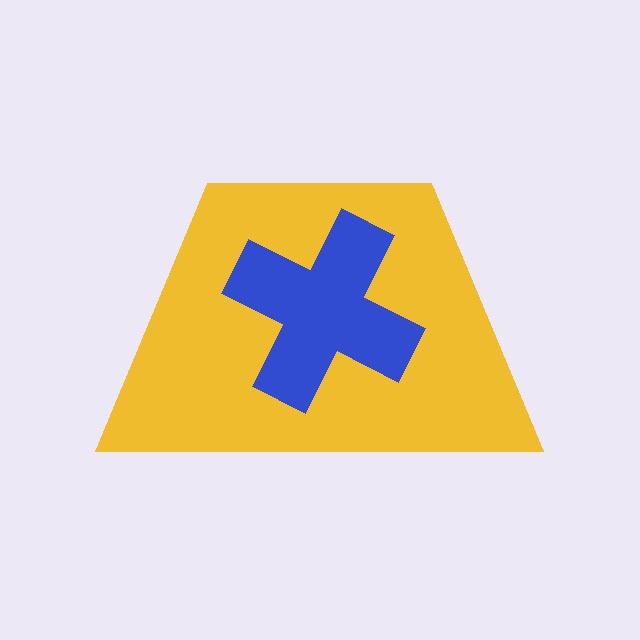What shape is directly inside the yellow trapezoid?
The blue cross.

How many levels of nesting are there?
2.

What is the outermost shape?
The yellow trapezoid.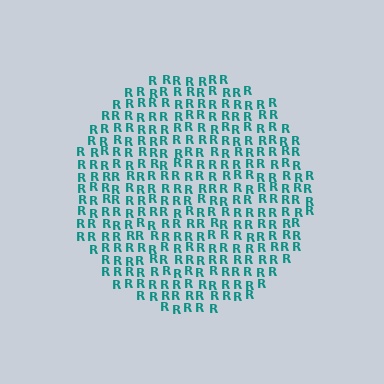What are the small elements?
The small elements are letter R's.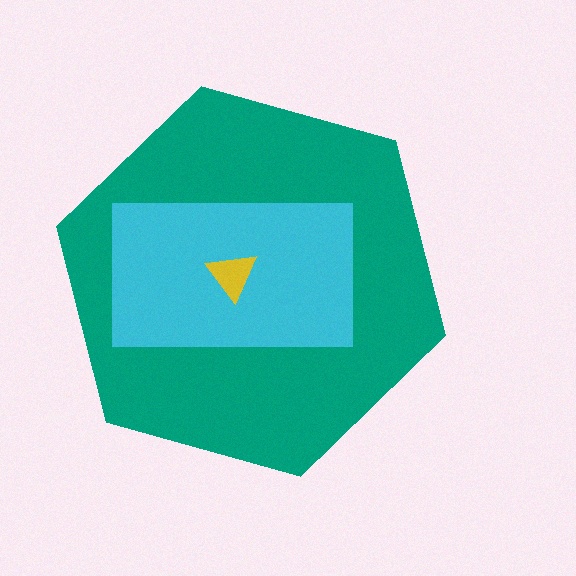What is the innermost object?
The yellow triangle.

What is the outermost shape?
The teal hexagon.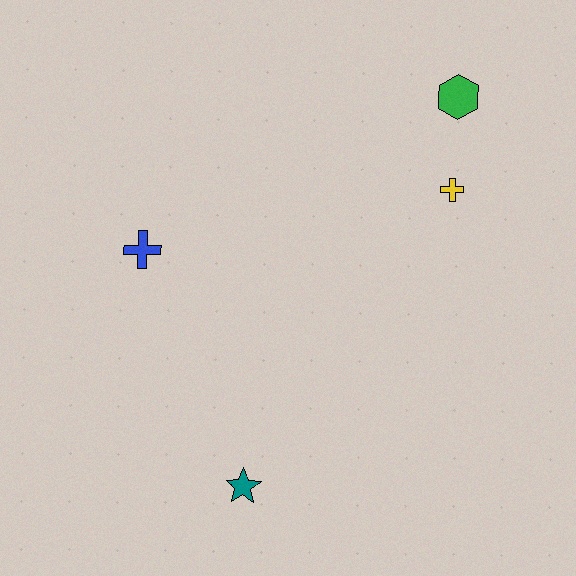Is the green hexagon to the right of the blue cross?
Yes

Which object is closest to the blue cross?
The teal star is closest to the blue cross.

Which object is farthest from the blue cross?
The green hexagon is farthest from the blue cross.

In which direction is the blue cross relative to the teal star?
The blue cross is above the teal star.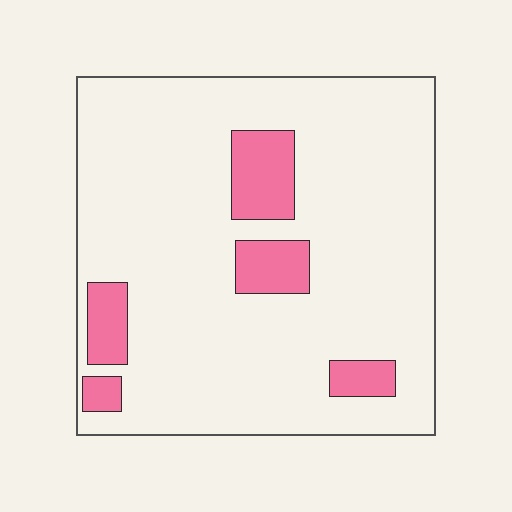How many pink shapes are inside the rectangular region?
5.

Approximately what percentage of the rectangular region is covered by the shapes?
Approximately 15%.